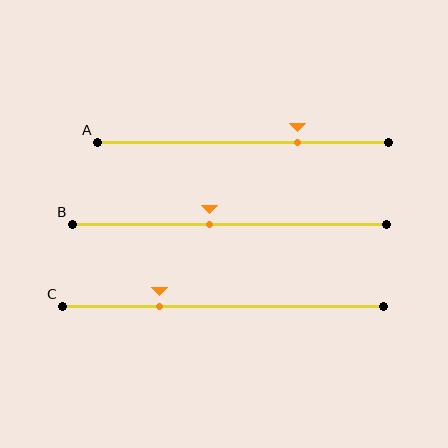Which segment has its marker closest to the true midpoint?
Segment B has its marker closest to the true midpoint.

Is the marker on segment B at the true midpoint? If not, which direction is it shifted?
No, the marker on segment B is shifted to the left by about 6% of the segment length.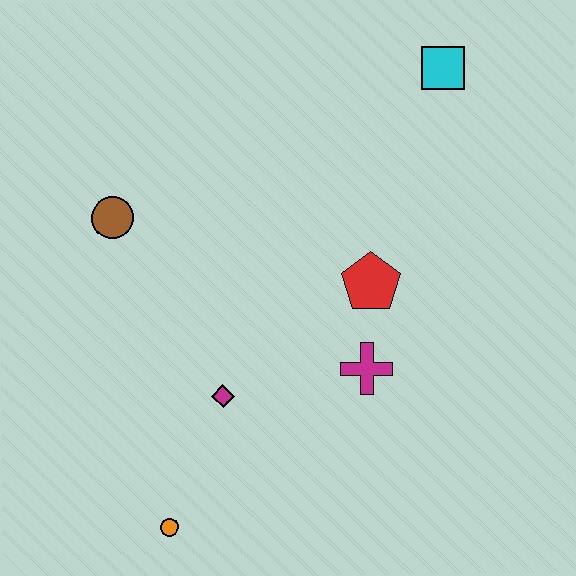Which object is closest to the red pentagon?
The magenta cross is closest to the red pentagon.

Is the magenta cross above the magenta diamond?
Yes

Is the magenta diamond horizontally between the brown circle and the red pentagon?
Yes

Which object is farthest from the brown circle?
The cyan square is farthest from the brown circle.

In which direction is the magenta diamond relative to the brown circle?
The magenta diamond is below the brown circle.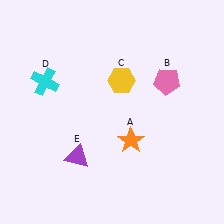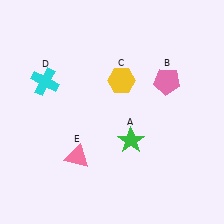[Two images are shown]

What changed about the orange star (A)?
In Image 1, A is orange. In Image 2, it changed to green.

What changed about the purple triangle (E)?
In Image 1, E is purple. In Image 2, it changed to pink.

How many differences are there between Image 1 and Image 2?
There are 2 differences between the two images.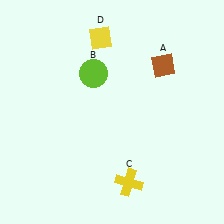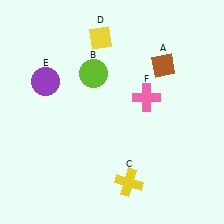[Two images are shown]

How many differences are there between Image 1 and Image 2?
There are 2 differences between the two images.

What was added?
A purple circle (E), a pink cross (F) were added in Image 2.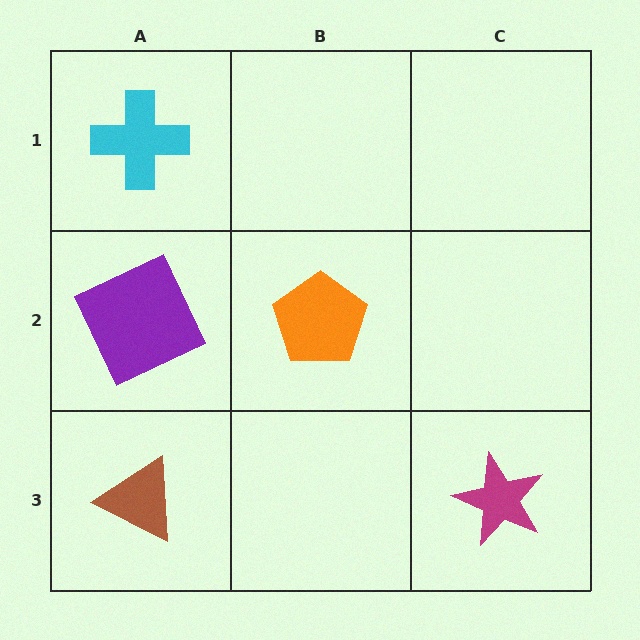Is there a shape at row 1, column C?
No, that cell is empty.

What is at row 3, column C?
A magenta star.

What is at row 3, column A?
A brown triangle.